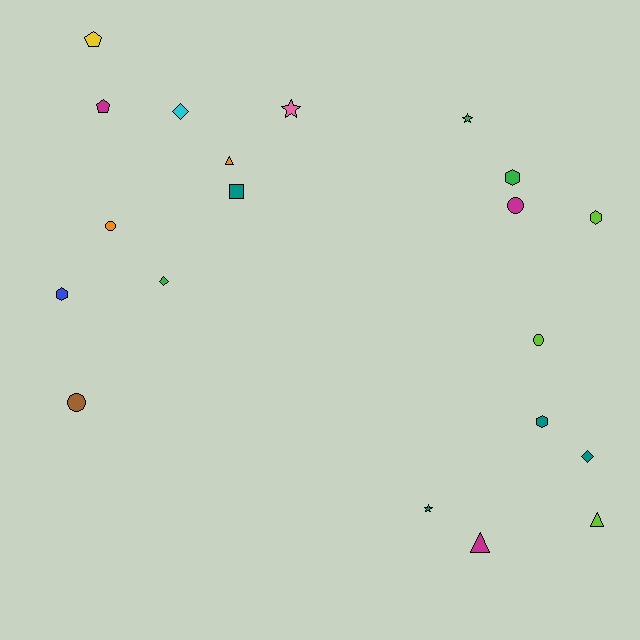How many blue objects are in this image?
There is 1 blue object.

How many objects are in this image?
There are 20 objects.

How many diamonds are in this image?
There are 3 diamonds.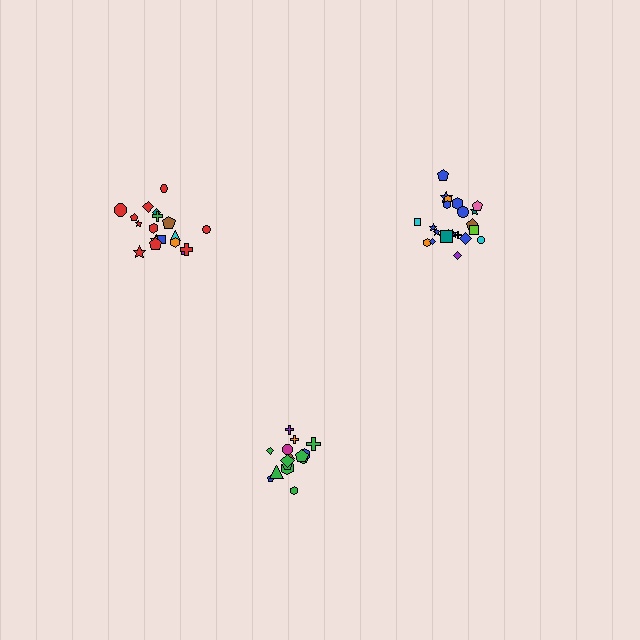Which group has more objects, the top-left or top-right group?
The top-right group.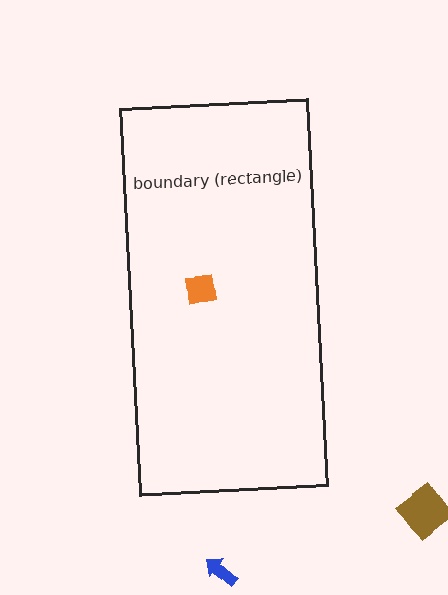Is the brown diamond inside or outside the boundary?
Outside.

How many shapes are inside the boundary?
1 inside, 2 outside.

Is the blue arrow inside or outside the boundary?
Outside.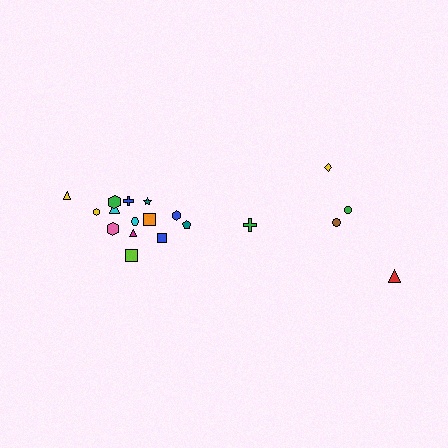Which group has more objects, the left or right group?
The left group.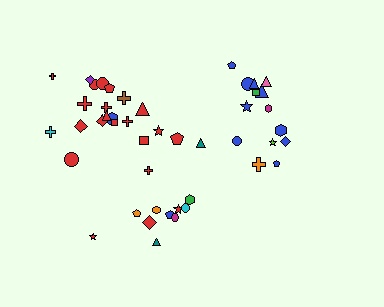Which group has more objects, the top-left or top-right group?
The top-left group.